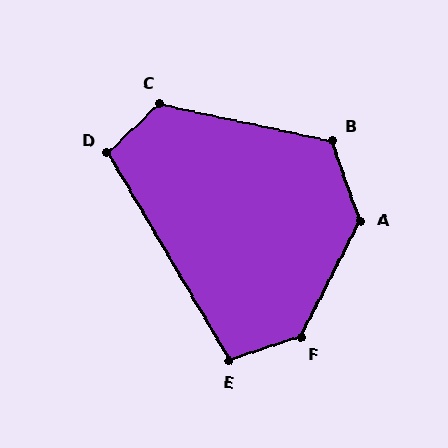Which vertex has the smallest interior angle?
E, at approximately 102 degrees.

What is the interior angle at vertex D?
Approximately 103 degrees (obtuse).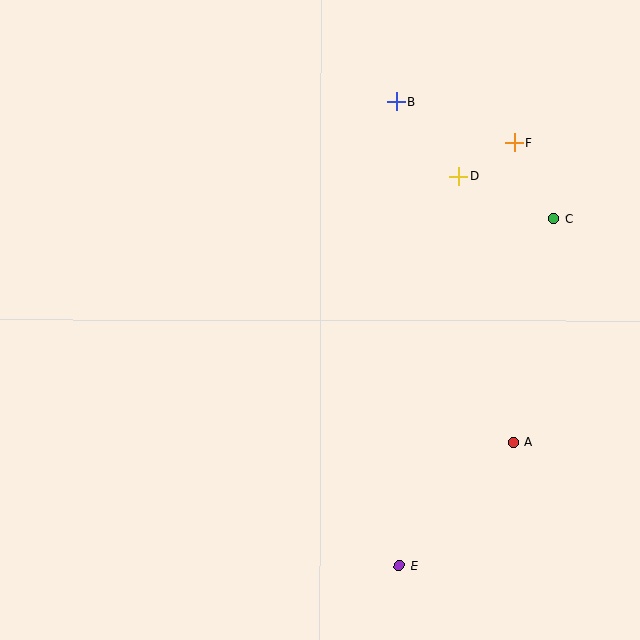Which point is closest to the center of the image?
Point D at (459, 177) is closest to the center.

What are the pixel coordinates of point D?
Point D is at (459, 177).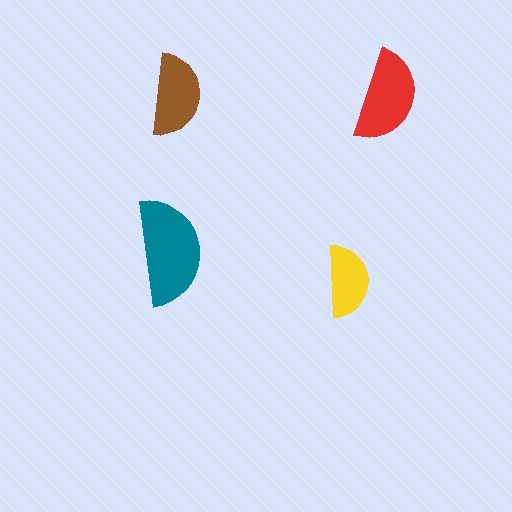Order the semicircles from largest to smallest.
the teal one, the red one, the brown one, the yellow one.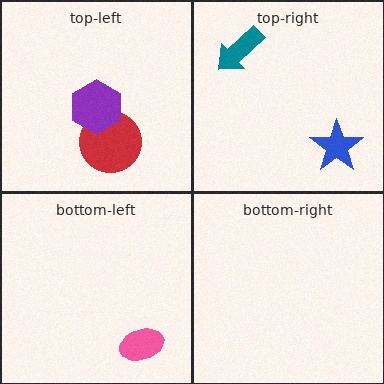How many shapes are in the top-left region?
2.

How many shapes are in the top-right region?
2.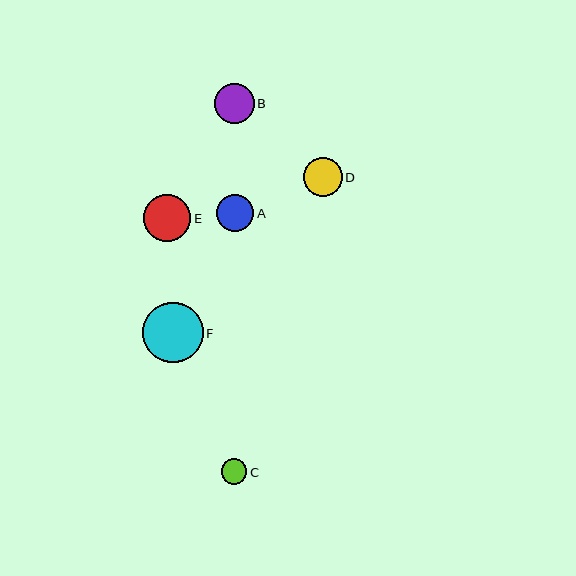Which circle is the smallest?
Circle C is the smallest with a size of approximately 26 pixels.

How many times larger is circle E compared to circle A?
Circle E is approximately 1.3 times the size of circle A.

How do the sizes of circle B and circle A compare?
Circle B and circle A are approximately the same size.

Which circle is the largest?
Circle F is the largest with a size of approximately 61 pixels.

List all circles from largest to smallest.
From largest to smallest: F, E, B, D, A, C.